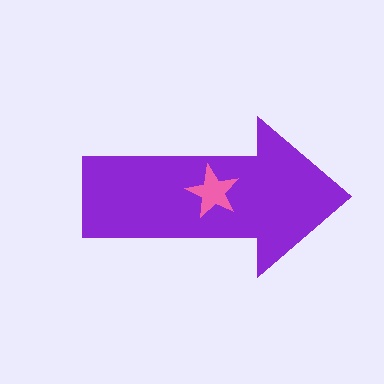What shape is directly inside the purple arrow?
The pink star.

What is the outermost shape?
The purple arrow.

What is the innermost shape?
The pink star.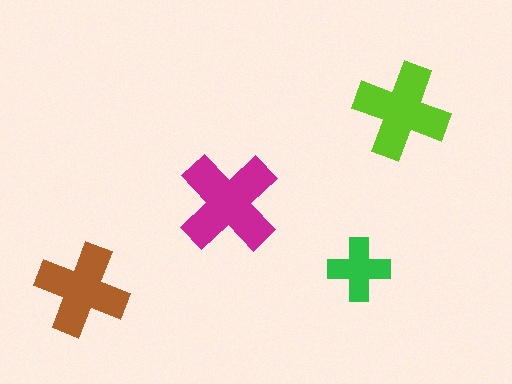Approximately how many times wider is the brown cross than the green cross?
About 1.5 times wider.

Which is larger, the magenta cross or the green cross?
The magenta one.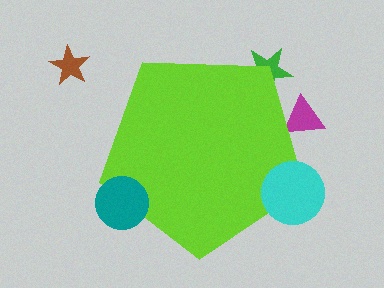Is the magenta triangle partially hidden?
Yes, the magenta triangle is partially hidden behind the lime pentagon.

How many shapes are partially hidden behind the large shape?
3 shapes are partially hidden.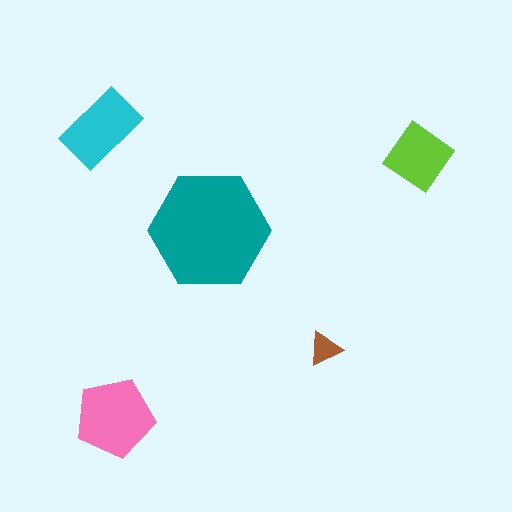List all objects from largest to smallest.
The teal hexagon, the pink pentagon, the cyan rectangle, the lime diamond, the brown triangle.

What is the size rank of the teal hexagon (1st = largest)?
1st.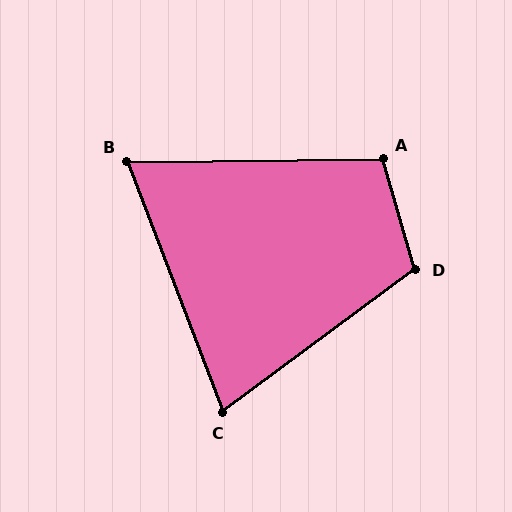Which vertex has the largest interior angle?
D, at approximately 110 degrees.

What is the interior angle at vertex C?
Approximately 74 degrees (acute).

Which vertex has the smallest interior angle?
B, at approximately 70 degrees.